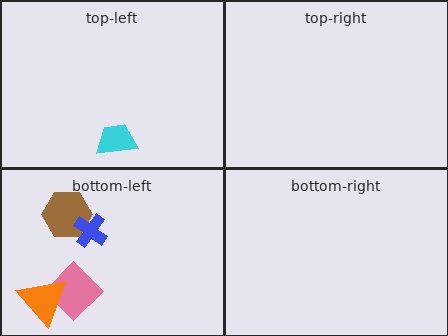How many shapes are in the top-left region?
1.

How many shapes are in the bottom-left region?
4.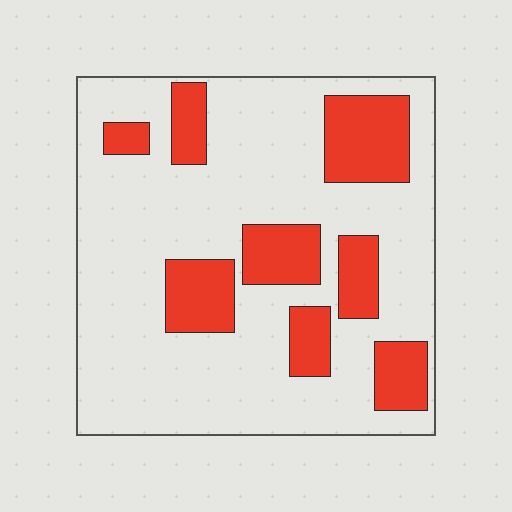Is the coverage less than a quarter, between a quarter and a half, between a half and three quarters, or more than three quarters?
Less than a quarter.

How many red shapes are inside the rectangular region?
8.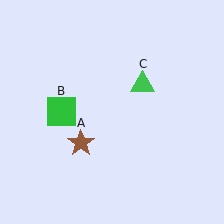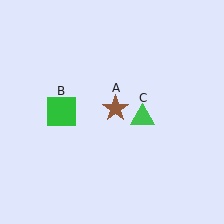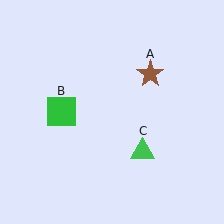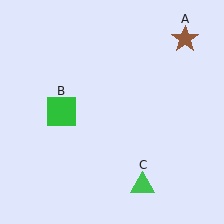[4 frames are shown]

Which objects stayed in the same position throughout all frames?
Green square (object B) remained stationary.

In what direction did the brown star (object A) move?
The brown star (object A) moved up and to the right.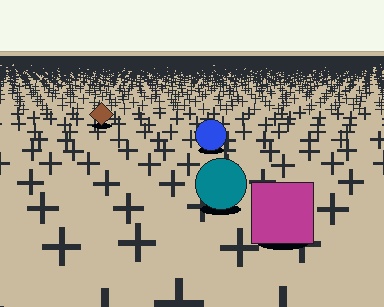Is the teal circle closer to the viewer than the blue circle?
Yes. The teal circle is closer — you can tell from the texture gradient: the ground texture is coarser near it.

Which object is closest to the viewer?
The magenta square is closest. The texture marks near it are larger and more spread out.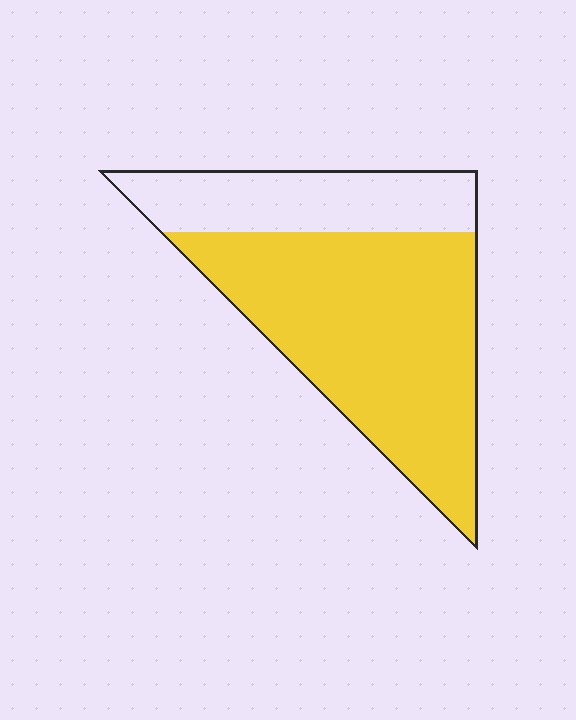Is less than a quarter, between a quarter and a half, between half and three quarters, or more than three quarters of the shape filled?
Between half and three quarters.